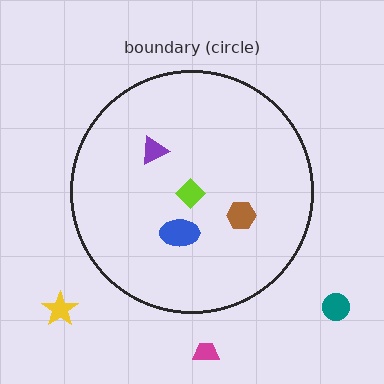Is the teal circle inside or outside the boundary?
Outside.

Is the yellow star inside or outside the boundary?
Outside.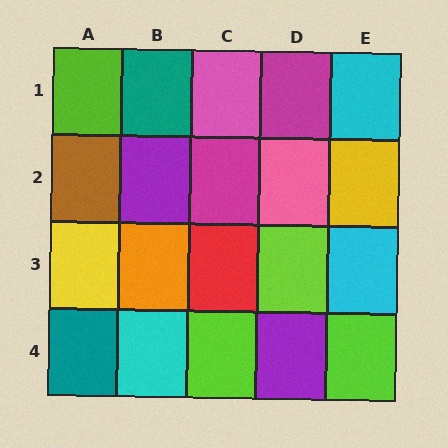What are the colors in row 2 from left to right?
Brown, purple, magenta, pink, yellow.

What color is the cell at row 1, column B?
Teal.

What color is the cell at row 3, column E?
Cyan.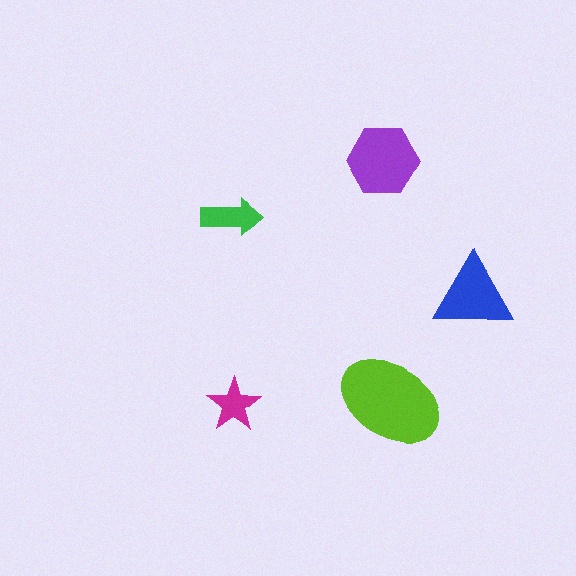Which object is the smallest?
The magenta star.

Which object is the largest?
The lime ellipse.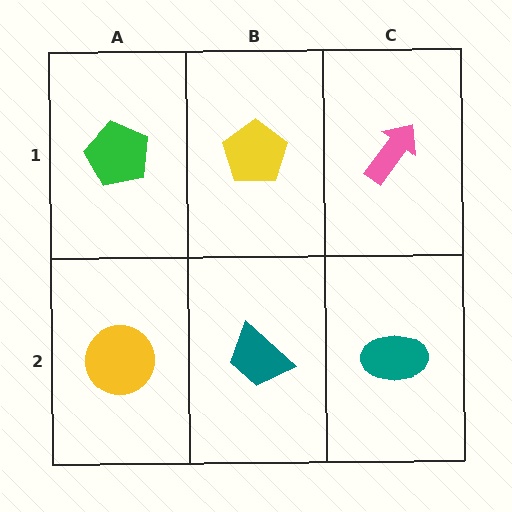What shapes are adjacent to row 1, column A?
A yellow circle (row 2, column A), a yellow pentagon (row 1, column B).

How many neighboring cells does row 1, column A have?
2.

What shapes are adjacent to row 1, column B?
A teal trapezoid (row 2, column B), a green pentagon (row 1, column A), a pink arrow (row 1, column C).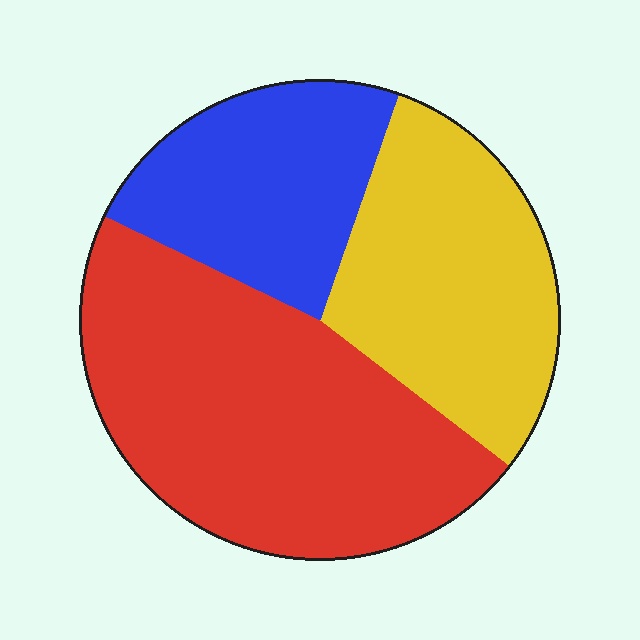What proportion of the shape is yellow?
Yellow takes up about one third (1/3) of the shape.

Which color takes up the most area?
Red, at roughly 45%.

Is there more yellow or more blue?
Yellow.